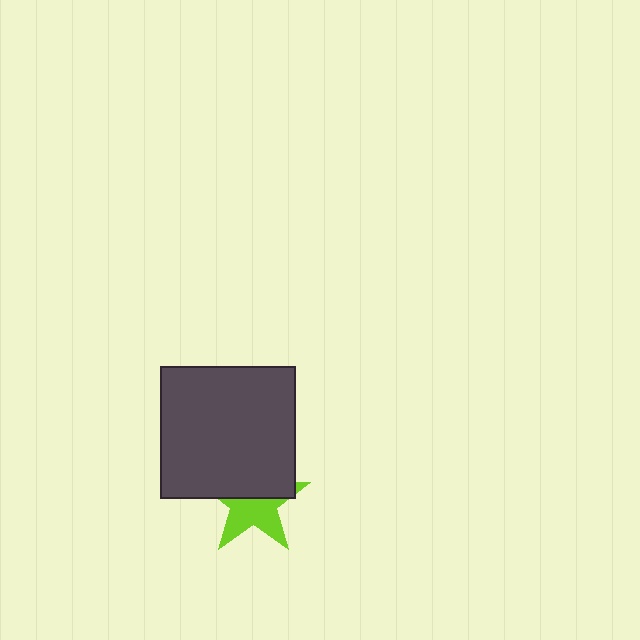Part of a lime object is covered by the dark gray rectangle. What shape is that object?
It is a star.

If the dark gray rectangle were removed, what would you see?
You would see the complete lime star.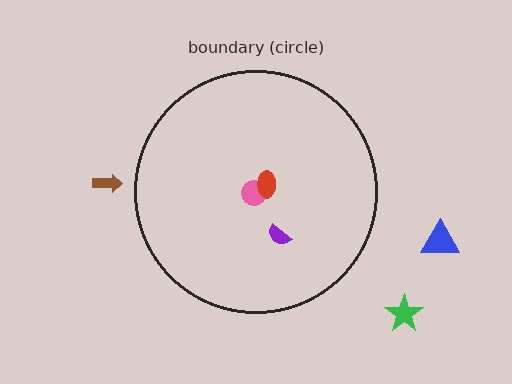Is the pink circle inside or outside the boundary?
Inside.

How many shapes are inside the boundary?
3 inside, 3 outside.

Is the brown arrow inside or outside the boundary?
Outside.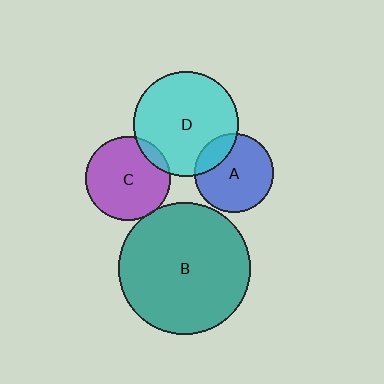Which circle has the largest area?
Circle B (teal).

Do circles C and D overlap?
Yes.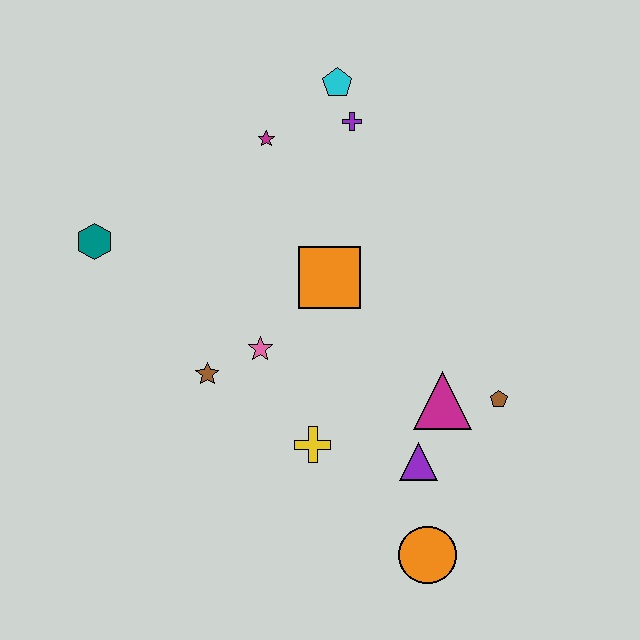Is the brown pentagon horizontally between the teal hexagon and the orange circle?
No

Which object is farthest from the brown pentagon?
The teal hexagon is farthest from the brown pentagon.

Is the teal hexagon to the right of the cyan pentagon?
No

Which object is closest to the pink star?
The brown star is closest to the pink star.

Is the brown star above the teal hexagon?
No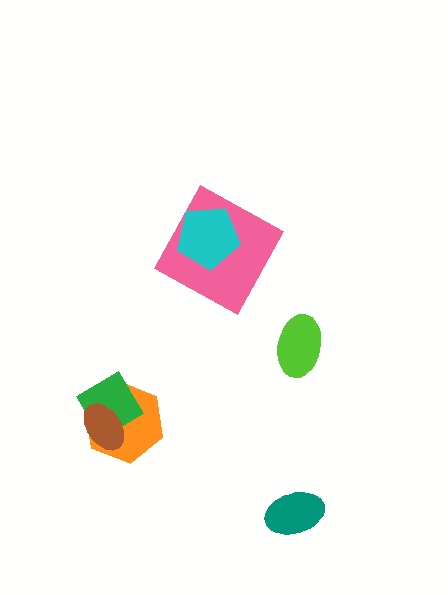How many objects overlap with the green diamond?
2 objects overlap with the green diamond.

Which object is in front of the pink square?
The cyan pentagon is in front of the pink square.